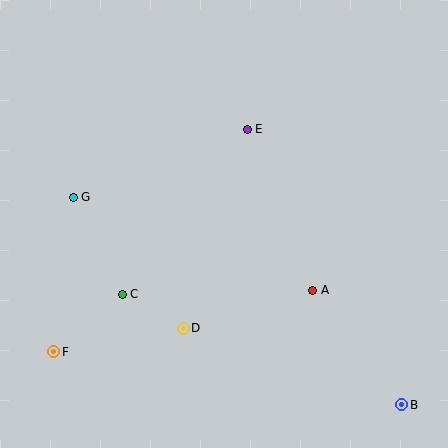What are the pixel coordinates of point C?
Point C is at (122, 294).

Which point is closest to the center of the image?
Point E at (248, 129) is closest to the center.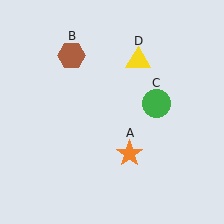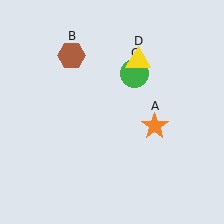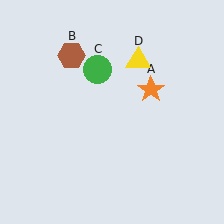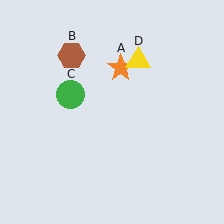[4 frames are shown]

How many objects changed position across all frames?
2 objects changed position: orange star (object A), green circle (object C).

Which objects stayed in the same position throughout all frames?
Brown hexagon (object B) and yellow triangle (object D) remained stationary.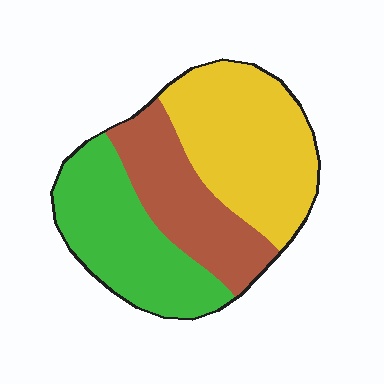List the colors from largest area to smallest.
From largest to smallest: yellow, green, brown.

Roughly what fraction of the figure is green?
Green covers roughly 35% of the figure.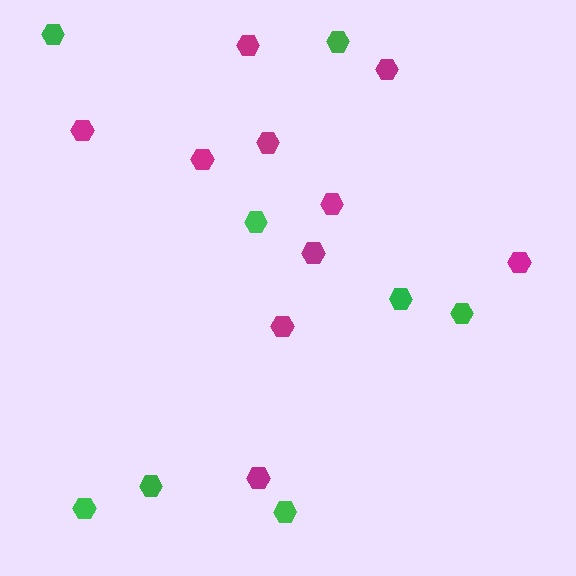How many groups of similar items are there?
There are 2 groups: one group of green hexagons (8) and one group of magenta hexagons (10).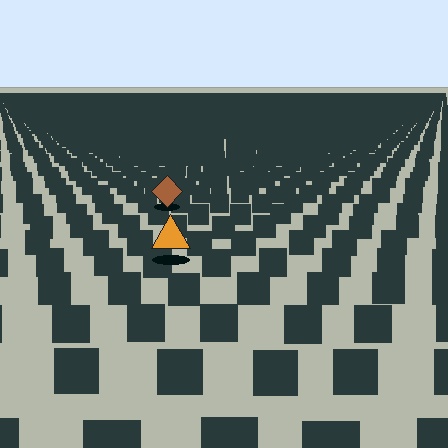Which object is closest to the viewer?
The orange triangle is closest. The texture marks near it are larger and more spread out.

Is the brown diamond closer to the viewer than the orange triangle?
No. The orange triangle is closer — you can tell from the texture gradient: the ground texture is coarser near it.